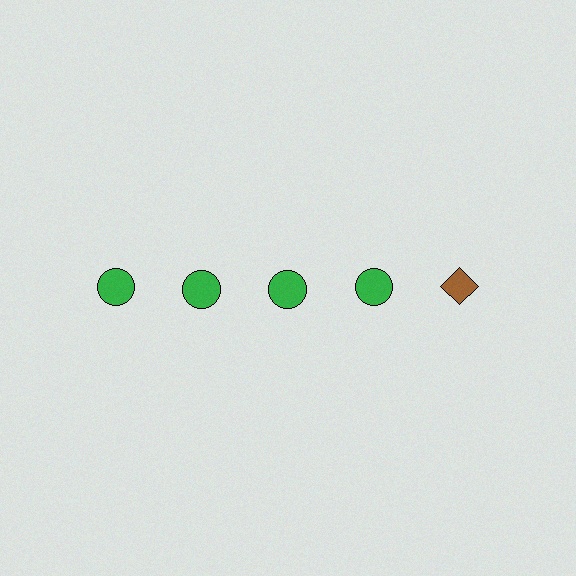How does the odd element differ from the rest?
It differs in both color (brown instead of green) and shape (diamond instead of circle).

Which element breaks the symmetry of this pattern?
The brown diamond in the top row, rightmost column breaks the symmetry. All other shapes are green circles.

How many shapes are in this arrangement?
There are 5 shapes arranged in a grid pattern.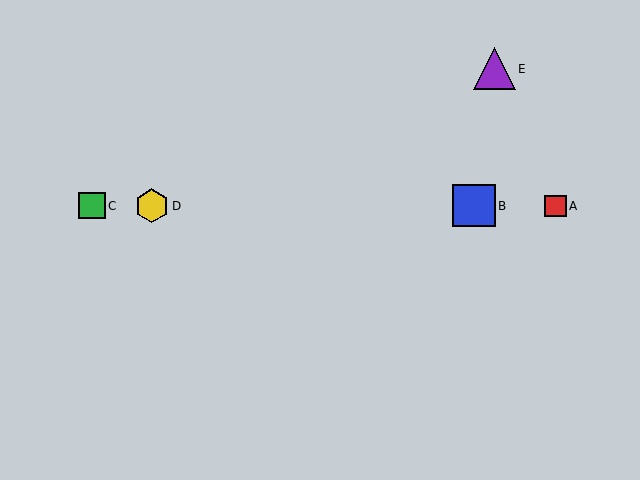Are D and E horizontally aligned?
No, D is at y≈206 and E is at y≈69.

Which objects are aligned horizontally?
Objects A, B, C, D are aligned horizontally.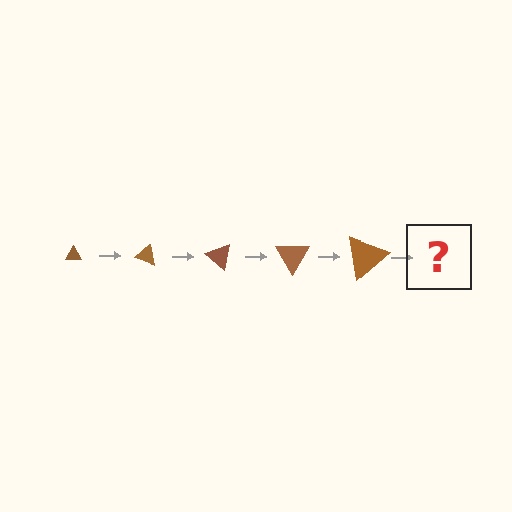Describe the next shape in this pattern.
It should be a triangle, larger than the previous one and rotated 100 degrees from the start.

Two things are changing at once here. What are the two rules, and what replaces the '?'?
The two rules are that the triangle grows larger each step and it rotates 20 degrees each step. The '?' should be a triangle, larger than the previous one and rotated 100 degrees from the start.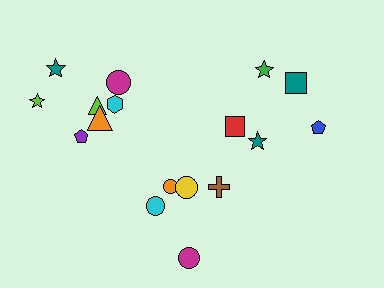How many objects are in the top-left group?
There are 7 objects.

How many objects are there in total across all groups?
There are 17 objects.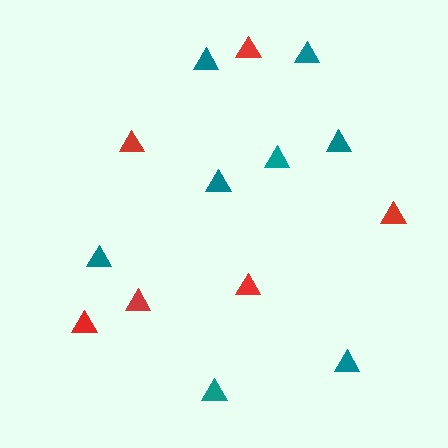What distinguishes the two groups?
There are 2 groups: one group of red triangles (6) and one group of teal triangles (8).